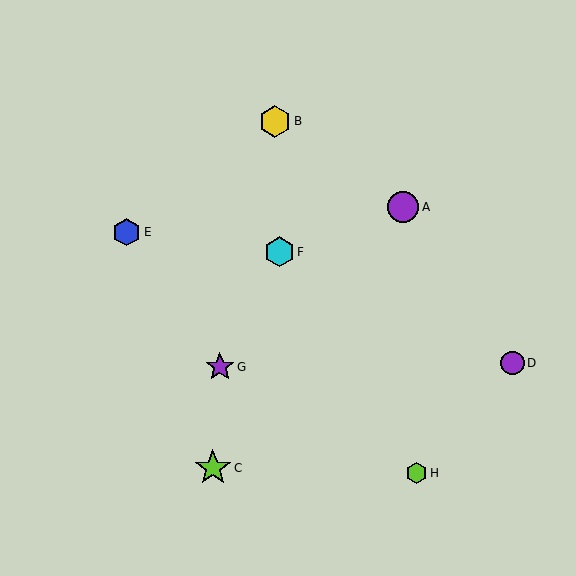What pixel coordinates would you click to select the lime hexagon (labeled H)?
Click at (416, 473) to select the lime hexagon H.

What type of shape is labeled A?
Shape A is a purple circle.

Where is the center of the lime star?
The center of the lime star is at (213, 468).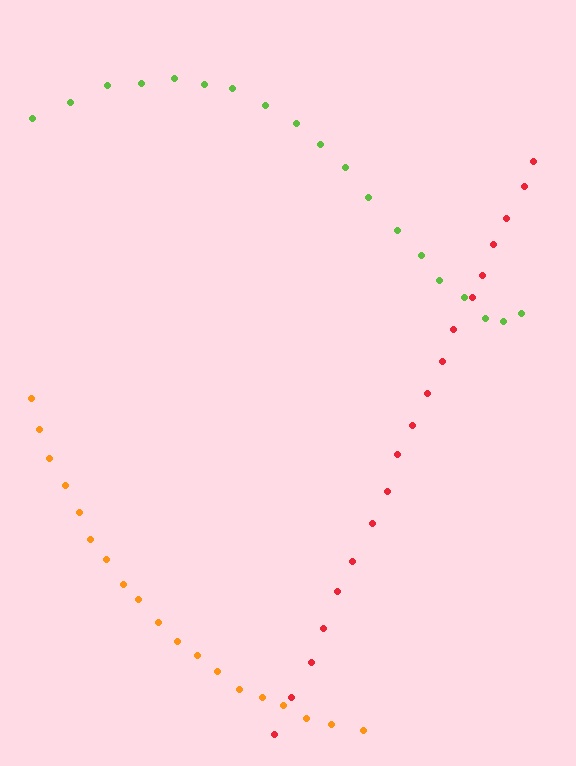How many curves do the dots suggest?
There are 3 distinct paths.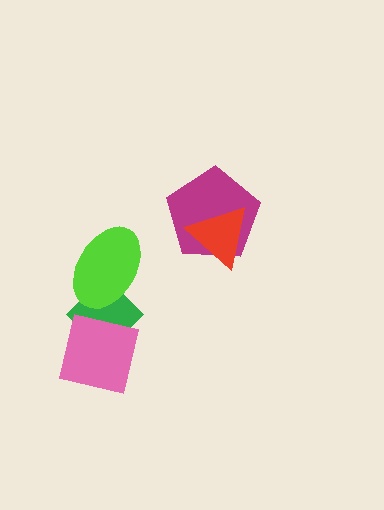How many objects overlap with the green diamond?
2 objects overlap with the green diamond.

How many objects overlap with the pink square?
1 object overlaps with the pink square.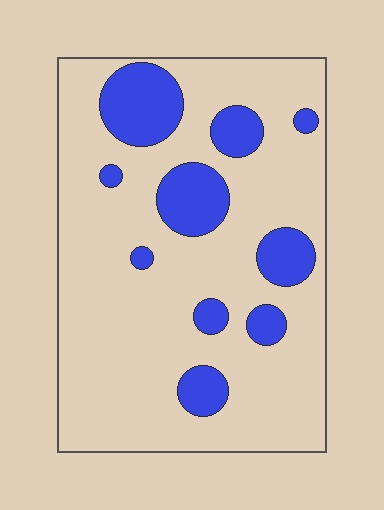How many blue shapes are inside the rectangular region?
10.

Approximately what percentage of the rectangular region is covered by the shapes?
Approximately 20%.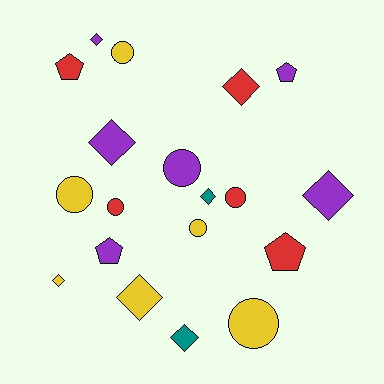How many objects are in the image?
There are 19 objects.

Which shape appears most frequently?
Diamond, with 8 objects.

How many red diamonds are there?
There is 1 red diamond.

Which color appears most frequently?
Purple, with 6 objects.